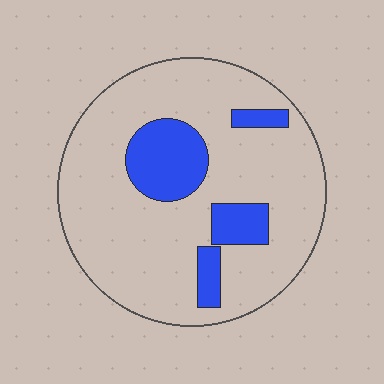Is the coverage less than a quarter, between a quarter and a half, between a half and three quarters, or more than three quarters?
Less than a quarter.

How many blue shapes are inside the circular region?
4.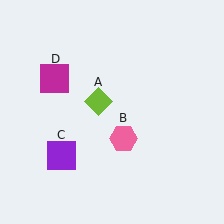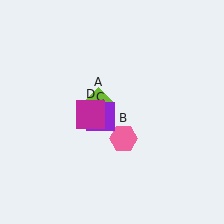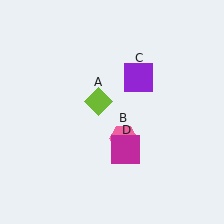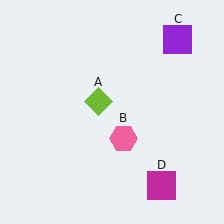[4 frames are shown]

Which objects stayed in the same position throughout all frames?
Lime diamond (object A) and pink hexagon (object B) remained stationary.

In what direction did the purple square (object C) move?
The purple square (object C) moved up and to the right.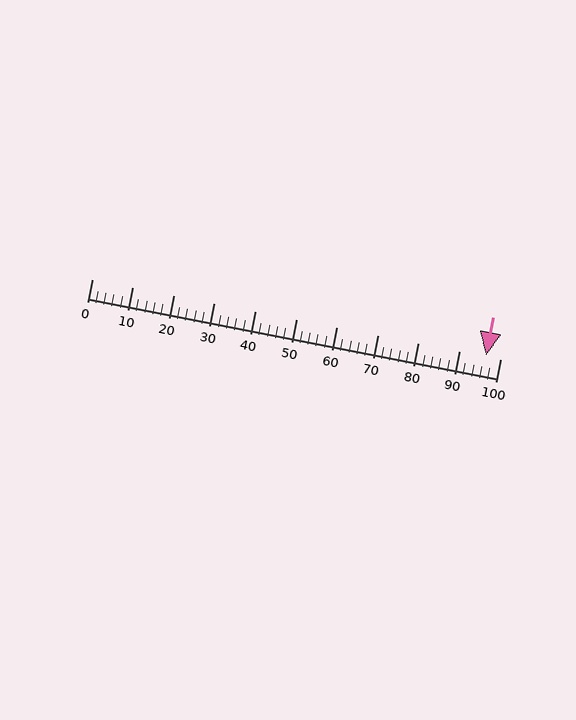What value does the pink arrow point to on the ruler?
The pink arrow points to approximately 96.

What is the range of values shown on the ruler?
The ruler shows values from 0 to 100.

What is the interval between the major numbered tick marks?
The major tick marks are spaced 10 units apart.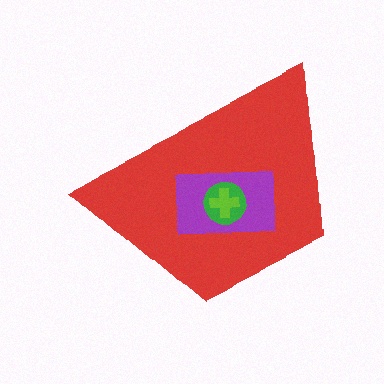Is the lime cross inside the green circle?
Yes.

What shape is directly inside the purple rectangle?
The green circle.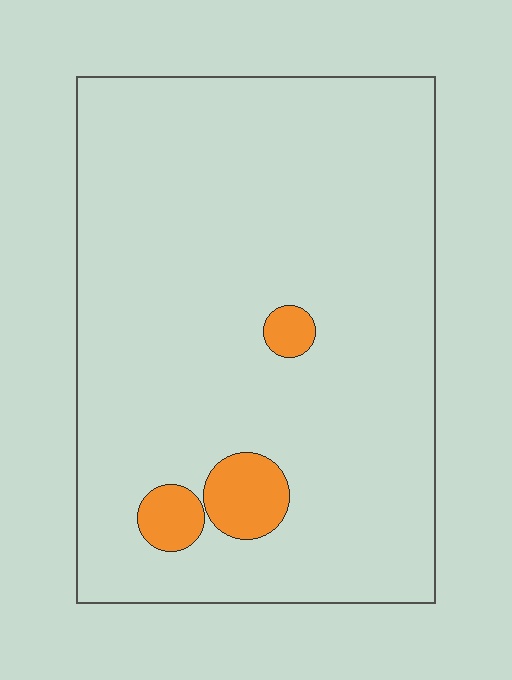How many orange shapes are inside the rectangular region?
3.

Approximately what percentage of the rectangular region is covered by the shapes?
Approximately 5%.